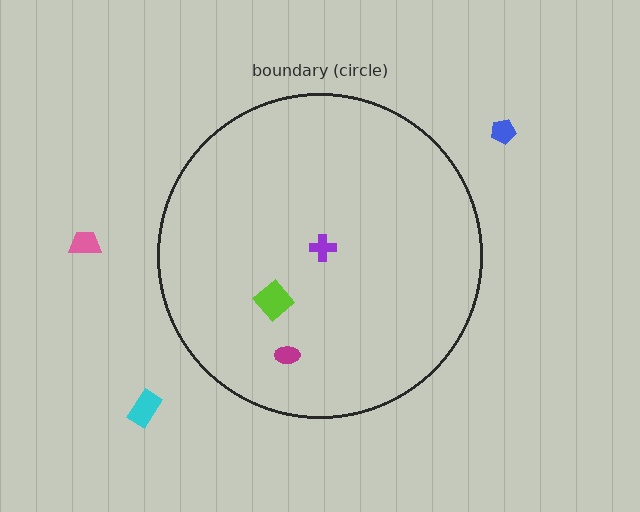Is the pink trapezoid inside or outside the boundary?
Outside.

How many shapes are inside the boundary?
3 inside, 3 outside.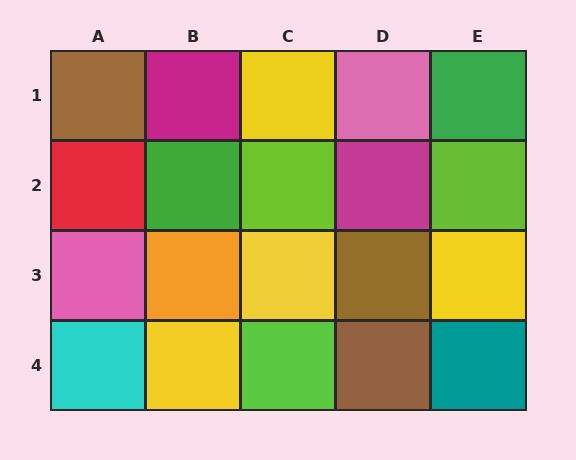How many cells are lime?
3 cells are lime.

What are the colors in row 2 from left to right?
Red, green, lime, magenta, lime.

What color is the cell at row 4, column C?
Lime.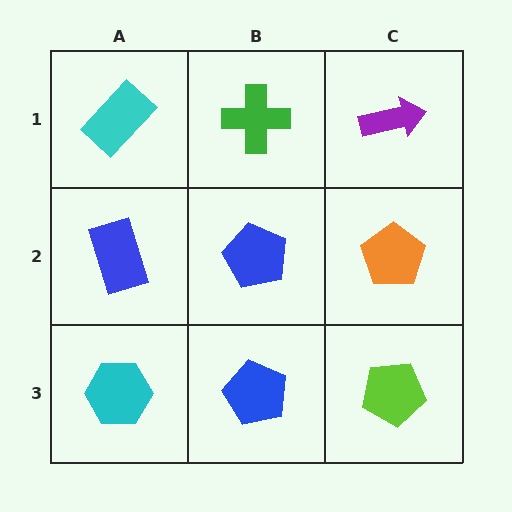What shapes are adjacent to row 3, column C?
An orange pentagon (row 2, column C), a blue pentagon (row 3, column B).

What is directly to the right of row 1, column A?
A green cross.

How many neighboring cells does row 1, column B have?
3.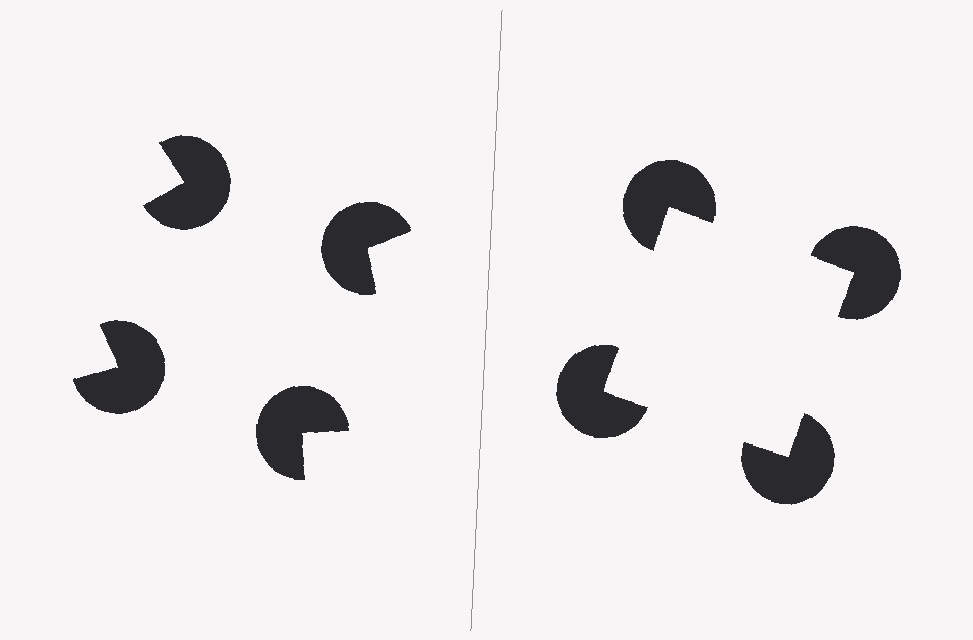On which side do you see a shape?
An illusory square appears on the right side. On the left side the wedge cuts are rotated, so no coherent shape forms.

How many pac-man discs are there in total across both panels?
8 — 4 on each side.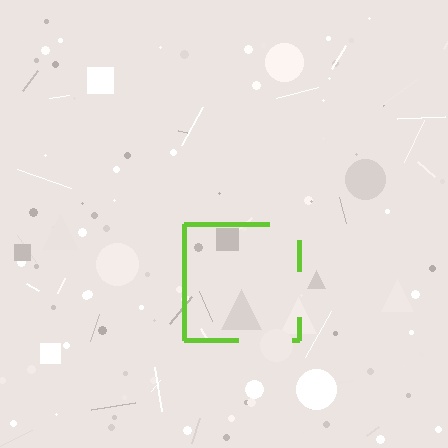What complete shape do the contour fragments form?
The contour fragments form a square.